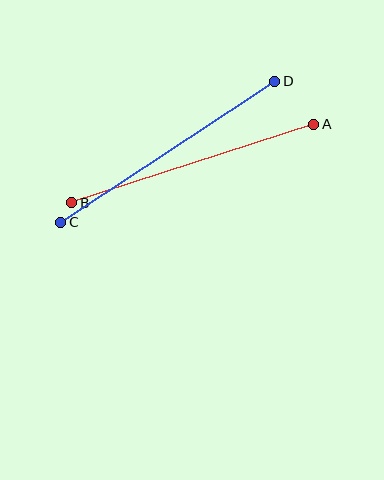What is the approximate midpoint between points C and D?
The midpoint is at approximately (168, 152) pixels.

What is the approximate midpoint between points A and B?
The midpoint is at approximately (193, 163) pixels.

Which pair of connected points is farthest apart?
Points C and D are farthest apart.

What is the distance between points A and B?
The distance is approximately 255 pixels.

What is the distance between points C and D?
The distance is approximately 257 pixels.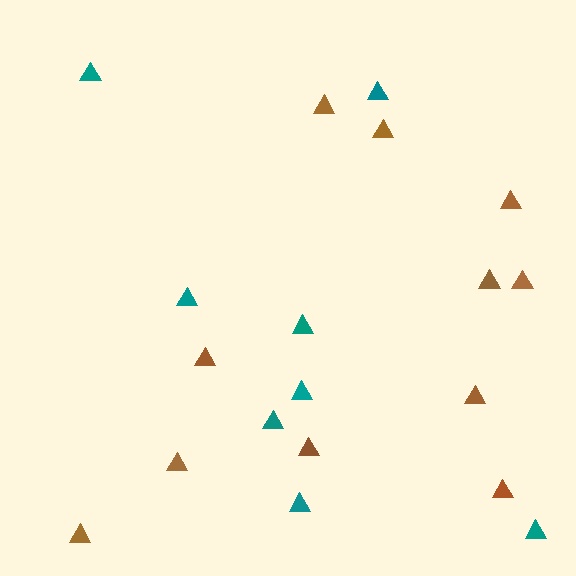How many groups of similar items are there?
There are 2 groups: one group of brown triangles (11) and one group of teal triangles (8).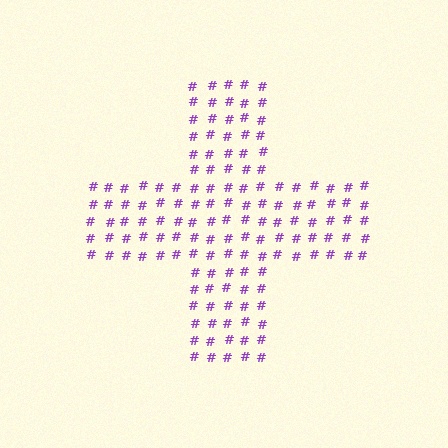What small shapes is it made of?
It is made of small hash symbols.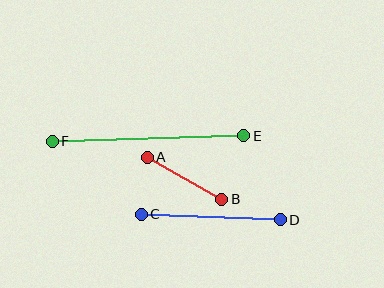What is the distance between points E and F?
The distance is approximately 191 pixels.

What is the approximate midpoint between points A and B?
The midpoint is at approximately (184, 178) pixels.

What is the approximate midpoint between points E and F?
The midpoint is at approximately (148, 138) pixels.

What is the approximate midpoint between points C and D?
The midpoint is at approximately (211, 217) pixels.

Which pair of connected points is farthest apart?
Points E and F are farthest apart.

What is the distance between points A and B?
The distance is approximately 86 pixels.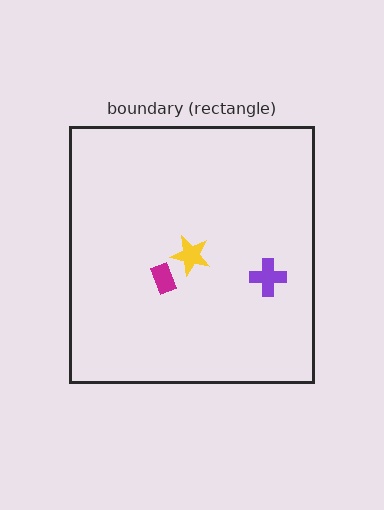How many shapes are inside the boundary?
3 inside, 0 outside.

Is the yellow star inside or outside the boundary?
Inside.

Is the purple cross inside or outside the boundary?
Inside.